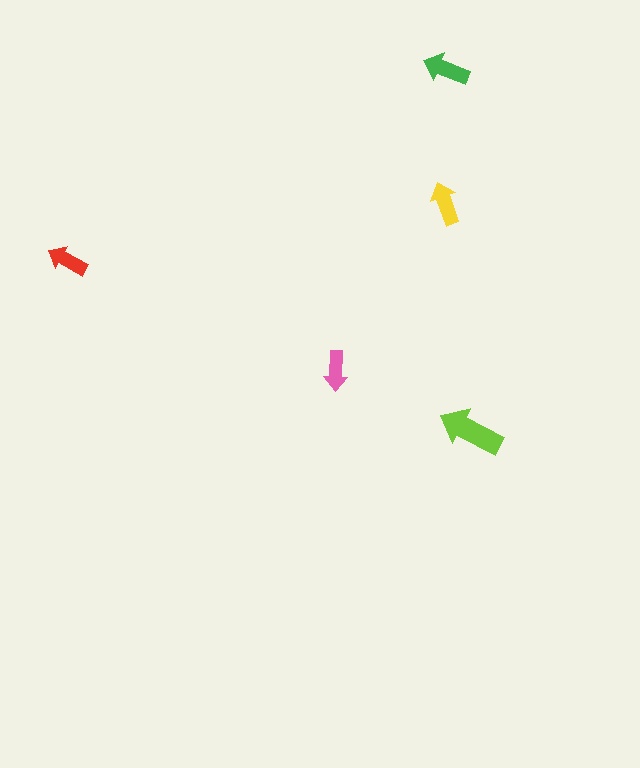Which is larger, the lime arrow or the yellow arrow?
The lime one.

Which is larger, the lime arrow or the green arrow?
The lime one.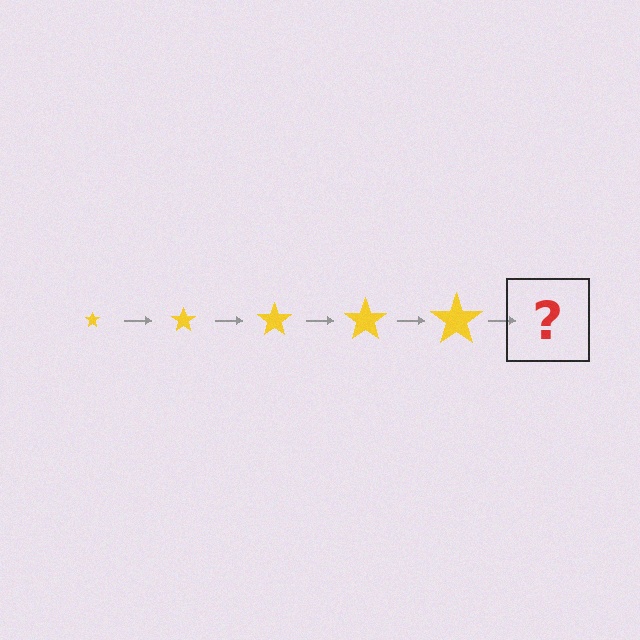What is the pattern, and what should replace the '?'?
The pattern is that the star gets progressively larger each step. The '?' should be a yellow star, larger than the previous one.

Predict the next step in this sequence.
The next step is a yellow star, larger than the previous one.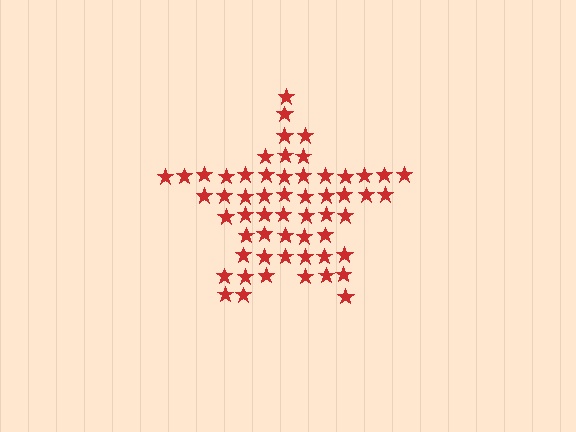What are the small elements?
The small elements are stars.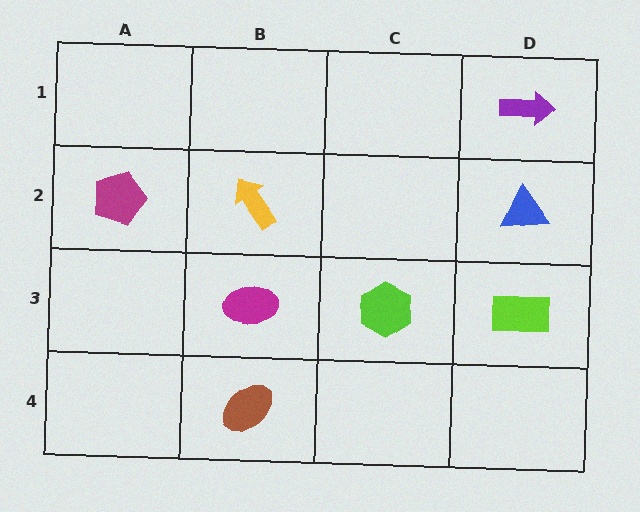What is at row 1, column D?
A purple arrow.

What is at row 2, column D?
A blue triangle.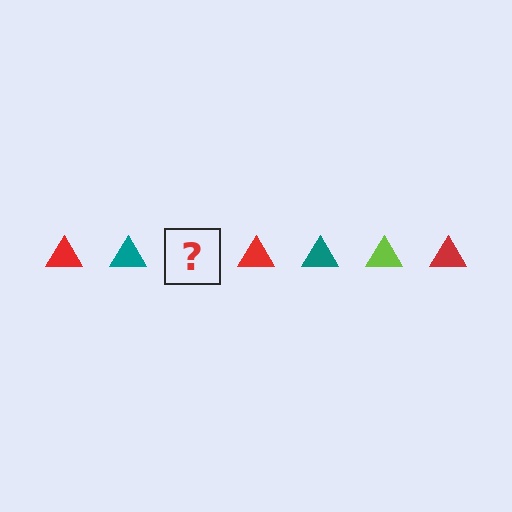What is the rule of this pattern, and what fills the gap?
The rule is that the pattern cycles through red, teal, lime triangles. The gap should be filled with a lime triangle.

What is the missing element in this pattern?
The missing element is a lime triangle.